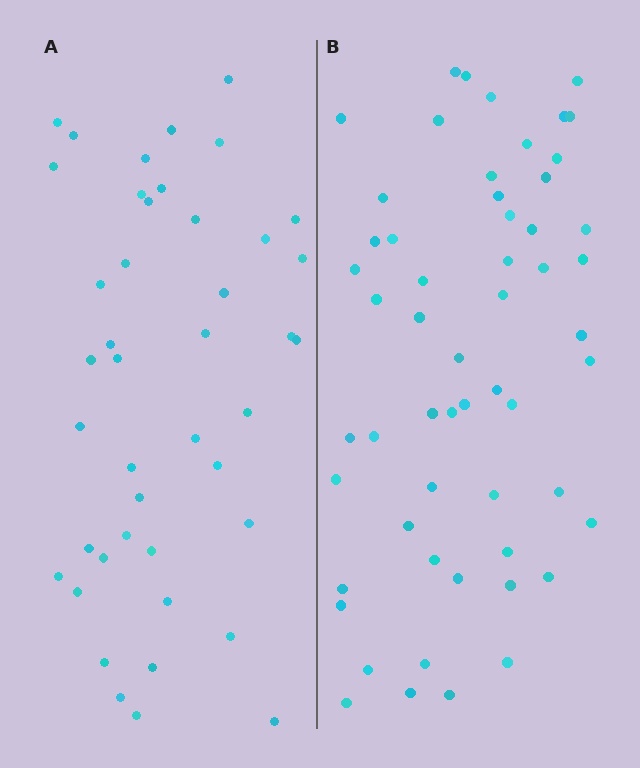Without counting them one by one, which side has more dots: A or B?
Region B (the right region) has more dots.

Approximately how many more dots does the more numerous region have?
Region B has approximately 15 more dots than region A.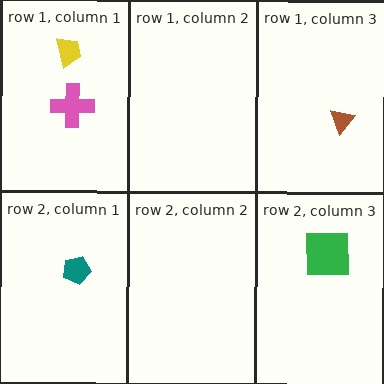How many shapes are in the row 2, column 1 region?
1.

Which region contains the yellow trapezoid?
The row 1, column 1 region.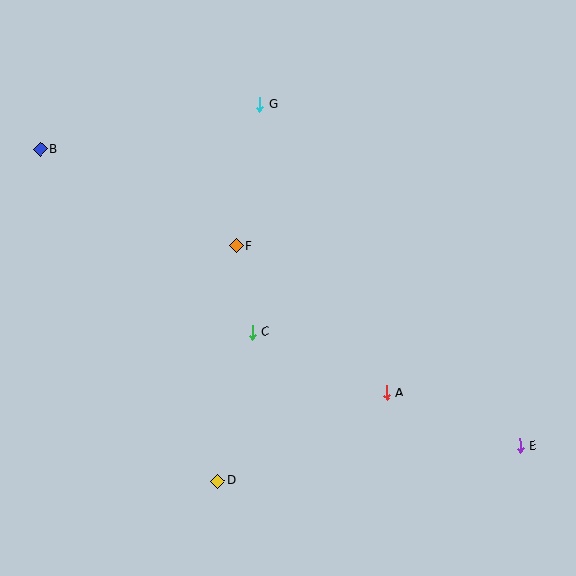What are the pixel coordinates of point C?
Point C is at (252, 332).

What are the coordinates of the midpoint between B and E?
The midpoint between B and E is at (280, 297).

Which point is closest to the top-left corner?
Point B is closest to the top-left corner.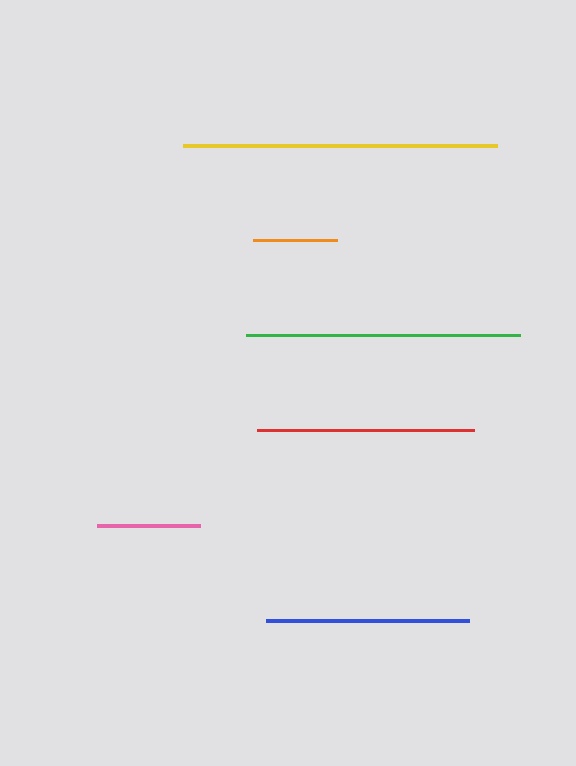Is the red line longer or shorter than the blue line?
The red line is longer than the blue line.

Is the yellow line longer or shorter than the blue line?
The yellow line is longer than the blue line.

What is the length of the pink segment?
The pink segment is approximately 103 pixels long.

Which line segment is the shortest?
The orange line is the shortest at approximately 84 pixels.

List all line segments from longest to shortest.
From longest to shortest: yellow, green, red, blue, pink, orange.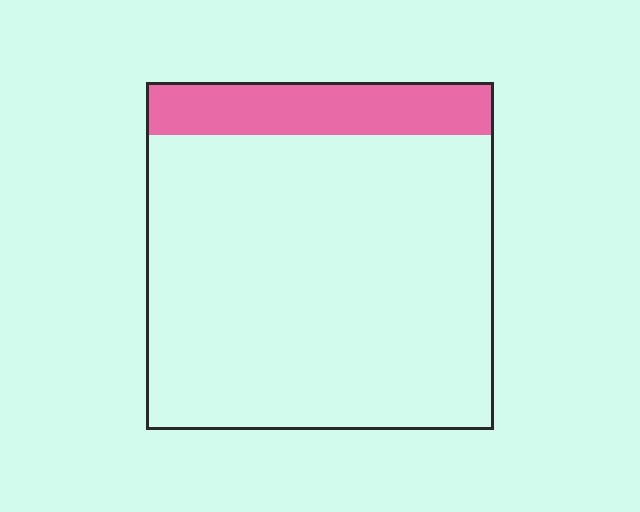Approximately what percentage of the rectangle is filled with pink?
Approximately 15%.